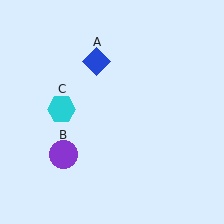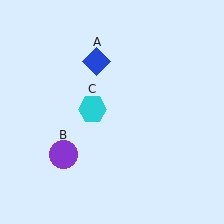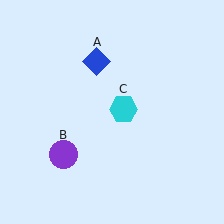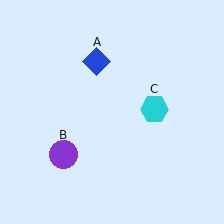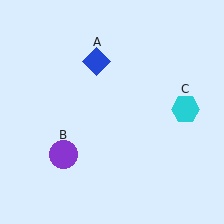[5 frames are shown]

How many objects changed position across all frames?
1 object changed position: cyan hexagon (object C).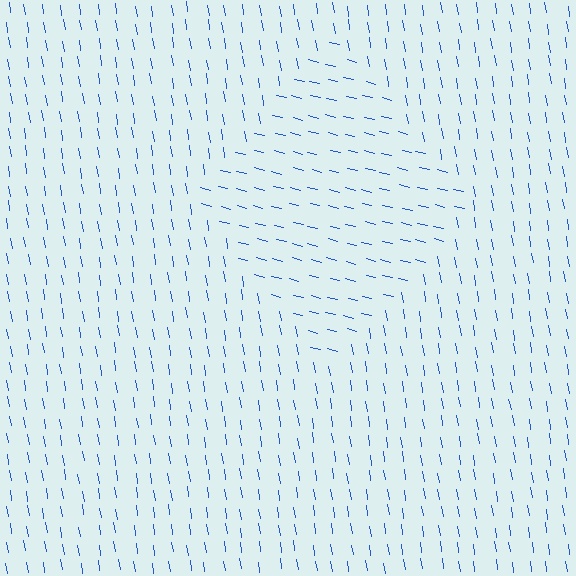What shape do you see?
I see a diamond.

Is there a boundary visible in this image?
Yes, there is a texture boundary formed by a change in line orientation.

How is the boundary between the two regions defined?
The boundary is defined purely by a change in line orientation (approximately 67 degrees difference). All lines are the same color and thickness.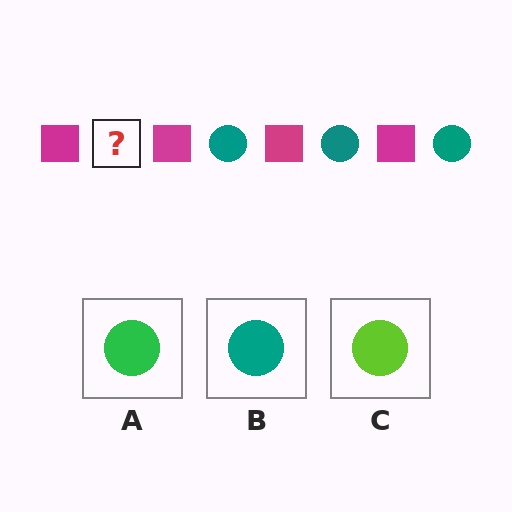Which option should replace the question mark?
Option B.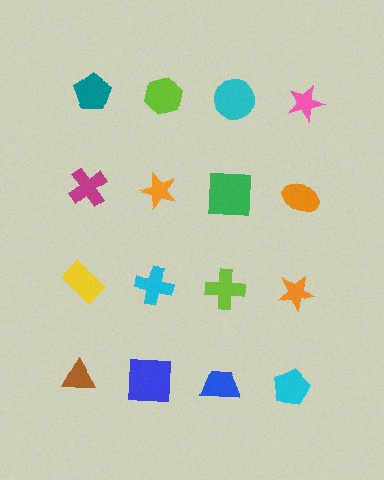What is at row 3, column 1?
A yellow rectangle.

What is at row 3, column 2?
A cyan cross.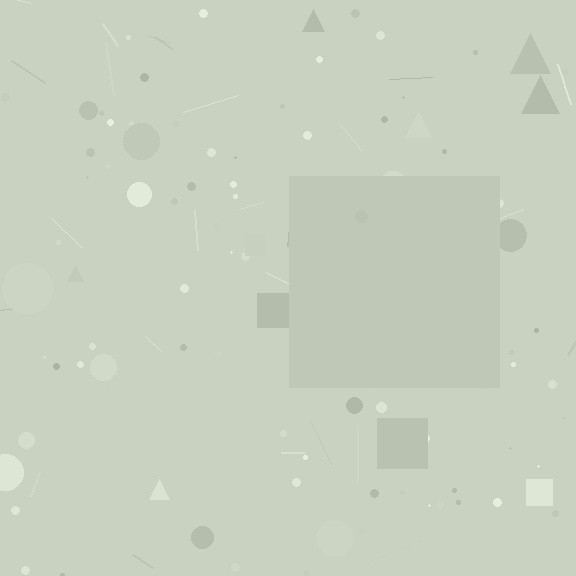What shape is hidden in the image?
A square is hidden in the image.